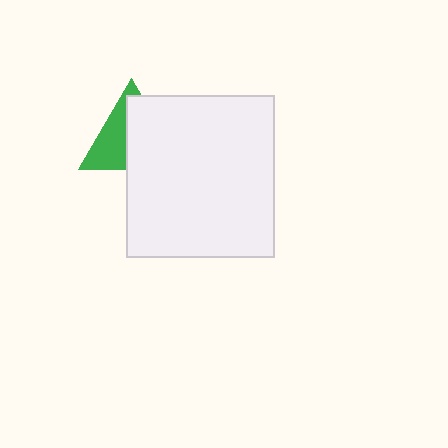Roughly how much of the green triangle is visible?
A small part of it is visible (roughly 43%).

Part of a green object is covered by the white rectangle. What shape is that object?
It is a triangle.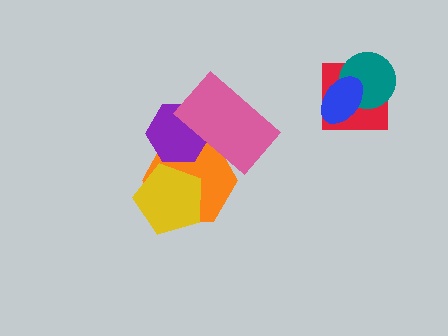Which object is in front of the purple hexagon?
The pink rectangle is in front of the purple hexagon.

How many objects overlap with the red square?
2 objects overlap with the red square.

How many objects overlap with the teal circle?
2 objects overlap with the teal circle.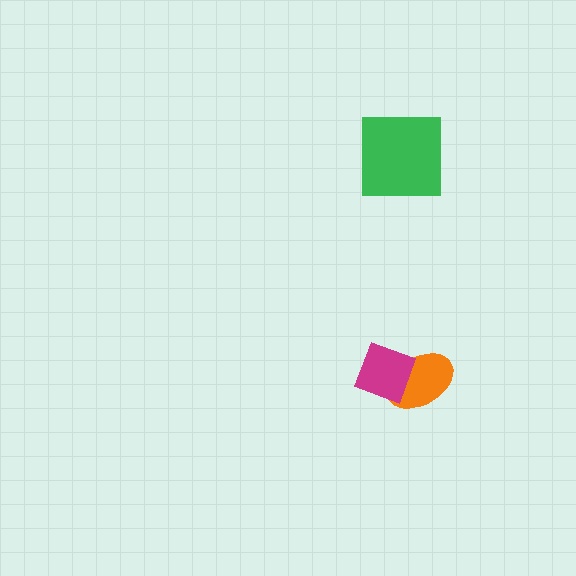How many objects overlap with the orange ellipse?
1 object overlaps with the orange ellipse.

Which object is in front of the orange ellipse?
The magenta diamond is in front of the orange ellipse.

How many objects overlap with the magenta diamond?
1 object overlaps with the magenta diamond.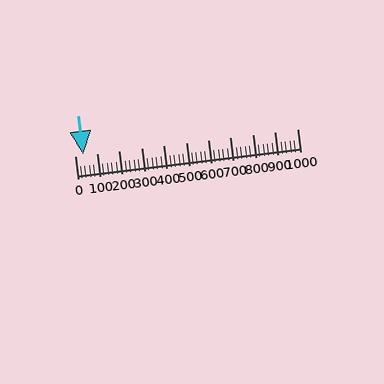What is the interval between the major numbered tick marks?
The major tick marks are spaced 100 units apart.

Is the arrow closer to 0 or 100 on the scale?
The arrow is closer to 0.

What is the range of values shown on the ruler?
The ruler shows values from 0 to 1000.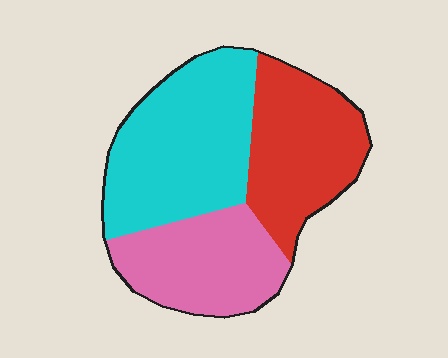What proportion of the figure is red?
Red covers around 30% of the figure.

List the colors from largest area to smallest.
From largest to smallest: cyan, red, pink.